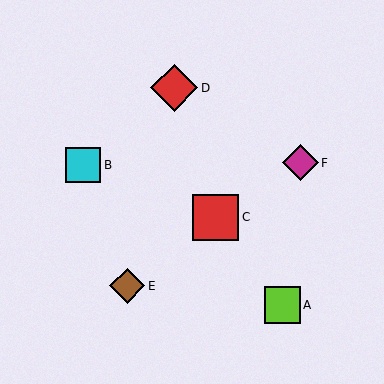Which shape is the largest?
The red diamond (labeled D) is the largest.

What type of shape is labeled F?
Shape F is a magenta diamond.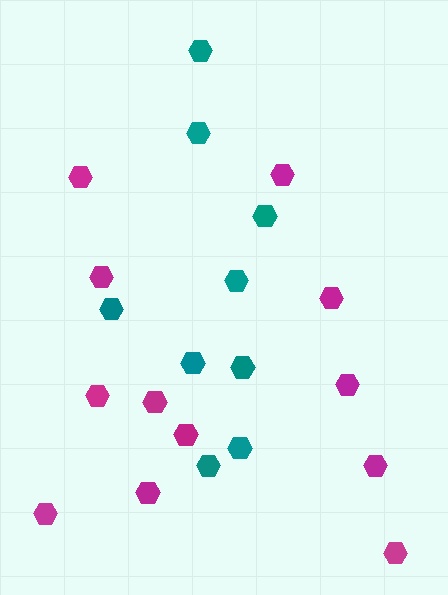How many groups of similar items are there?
There are 2 groups: one group of magenta hexagons (12) and one group of teal hexagons (9).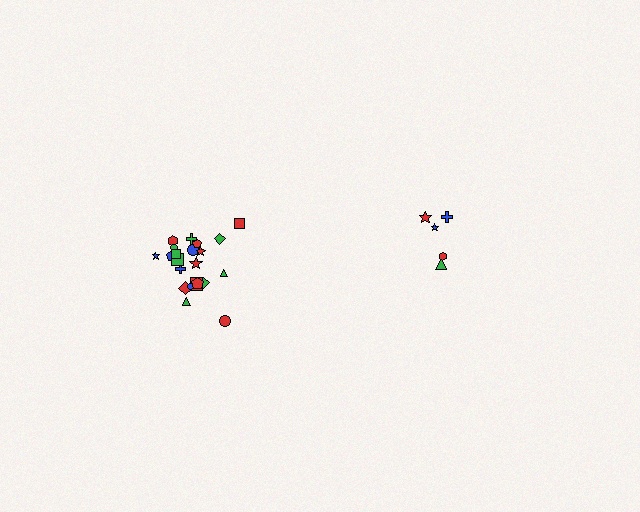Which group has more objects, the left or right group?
The left group.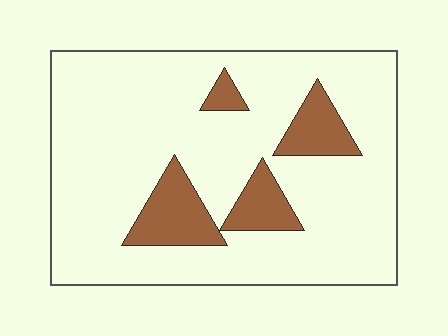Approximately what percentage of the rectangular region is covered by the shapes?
Approximately 15%.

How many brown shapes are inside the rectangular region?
4.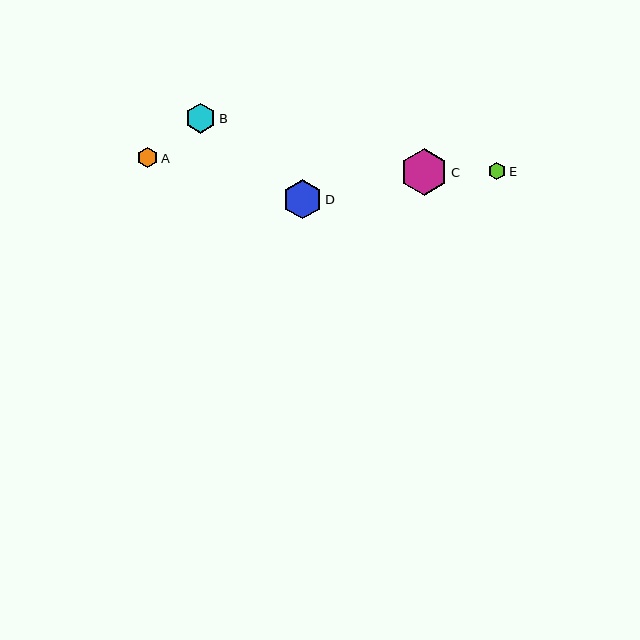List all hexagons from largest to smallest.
From largest to smallest: C, D, B, A, E.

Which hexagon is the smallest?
Hexagon E is the smallest with a size of approximately 17 pixels.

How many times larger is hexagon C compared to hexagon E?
Hexagon C is approximately 2.8 times the size of hexagon E.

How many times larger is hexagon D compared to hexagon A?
Hexagon D is approximately 1.9 times the size of hexagon A.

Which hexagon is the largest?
Hexagon C is the largest with a size of approximately 48 pixels.